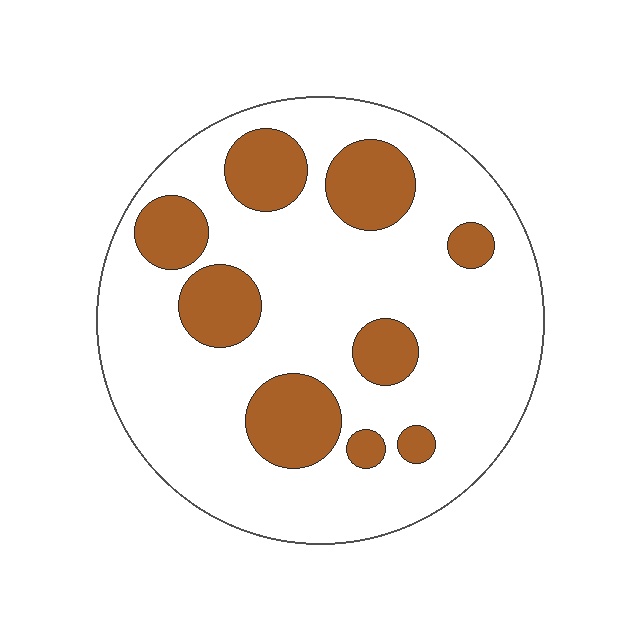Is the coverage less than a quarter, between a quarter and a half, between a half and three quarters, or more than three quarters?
Less than a quarter.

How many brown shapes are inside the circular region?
9.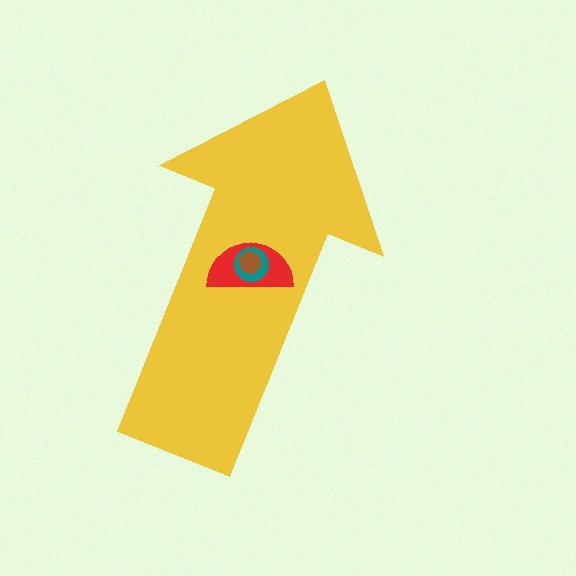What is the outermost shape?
The yellow arrow.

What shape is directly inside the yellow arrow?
The red semicircle.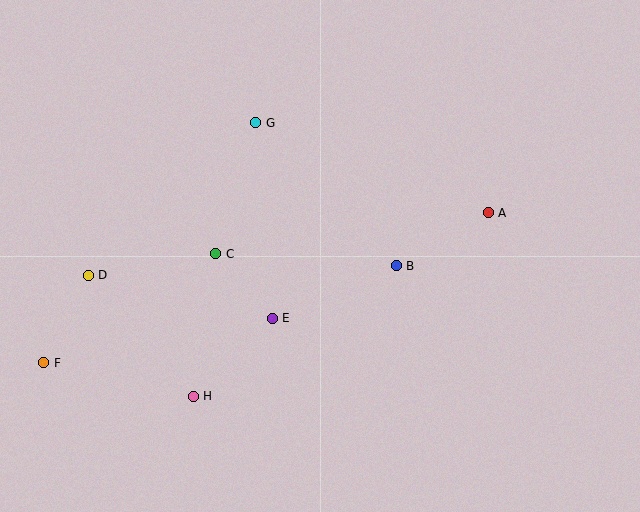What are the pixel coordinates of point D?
Point D is at (88, 275).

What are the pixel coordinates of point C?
Point C is at (216, 254).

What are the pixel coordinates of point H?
Point H is at (193, 396).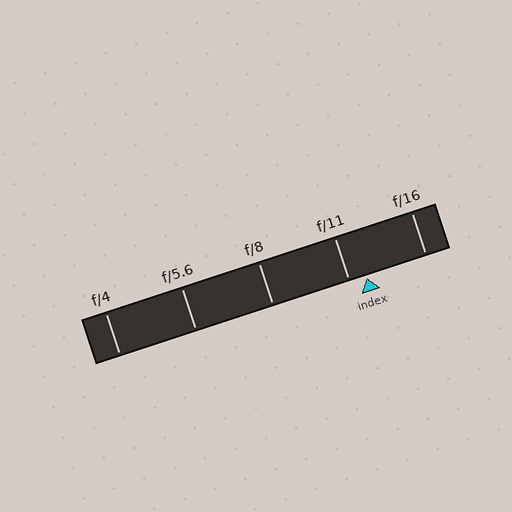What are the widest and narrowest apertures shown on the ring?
The widest aperture shown is f/4 and the narrowest is f/16.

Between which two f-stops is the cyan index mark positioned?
The index mark is between f/11 and f/16.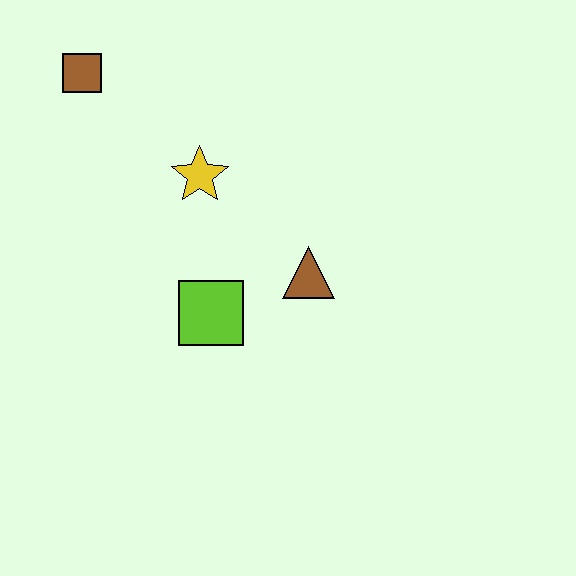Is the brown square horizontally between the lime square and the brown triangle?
No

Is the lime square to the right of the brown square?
Yes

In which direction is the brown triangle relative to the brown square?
The brown triangle is to the right of the brown square.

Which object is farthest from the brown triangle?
The brown square is farthest from the brown triangle.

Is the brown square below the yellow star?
No